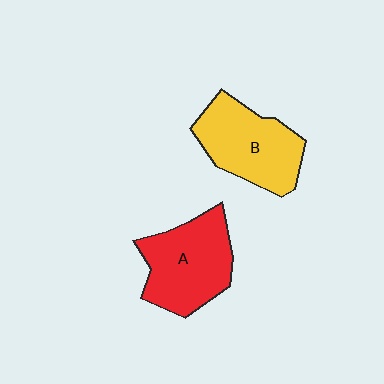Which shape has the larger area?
Shape A (red).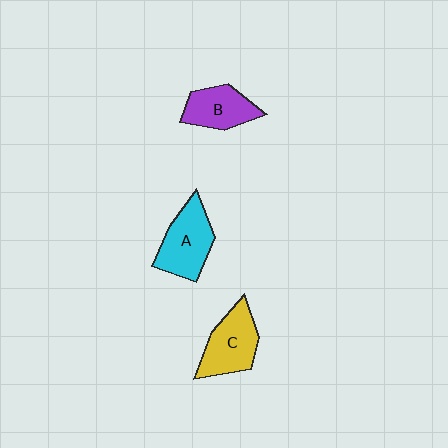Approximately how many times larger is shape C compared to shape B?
Approximately 1.2 times.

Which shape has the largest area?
Shape A (cyan).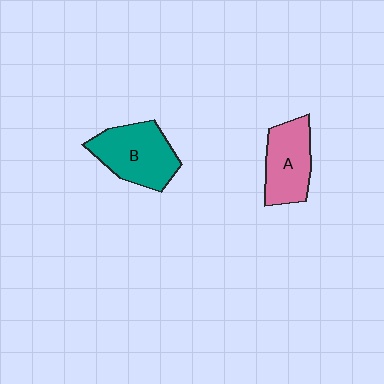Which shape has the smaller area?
Shape A (pink).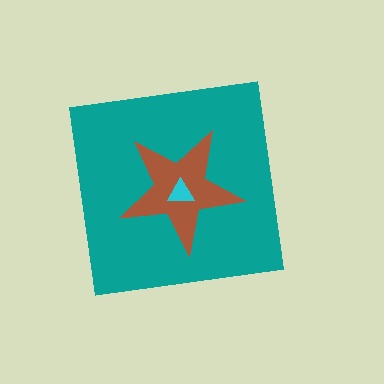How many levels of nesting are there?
3.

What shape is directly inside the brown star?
The cyan triangle.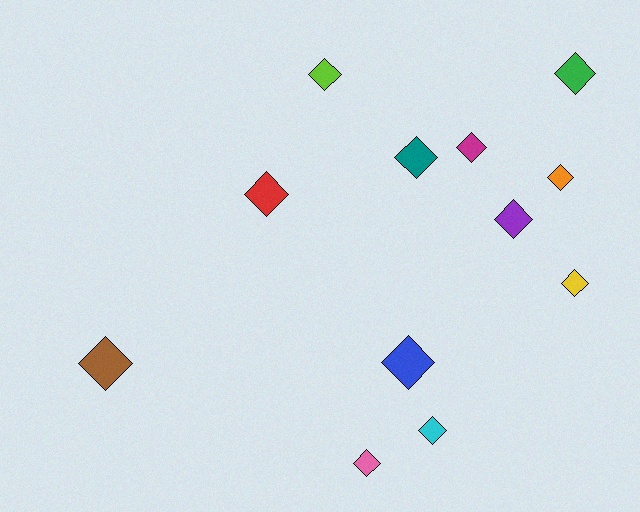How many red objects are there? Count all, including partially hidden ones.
There is 1 red object.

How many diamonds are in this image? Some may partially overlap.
There are 12 diamonds.